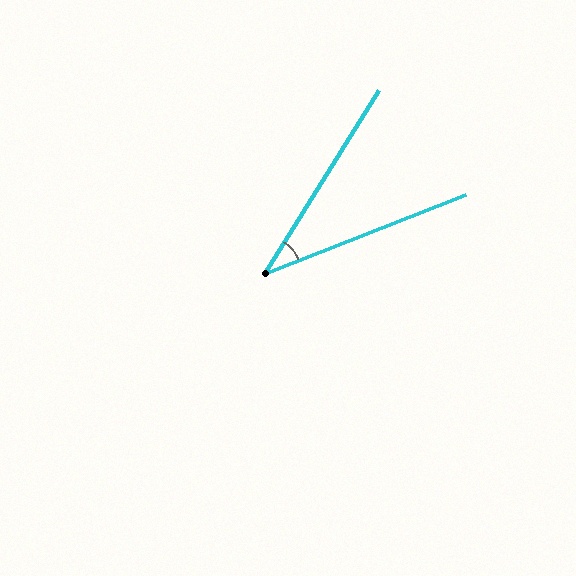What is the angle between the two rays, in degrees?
Approximately 37 degrees.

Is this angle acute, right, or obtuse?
It is acute.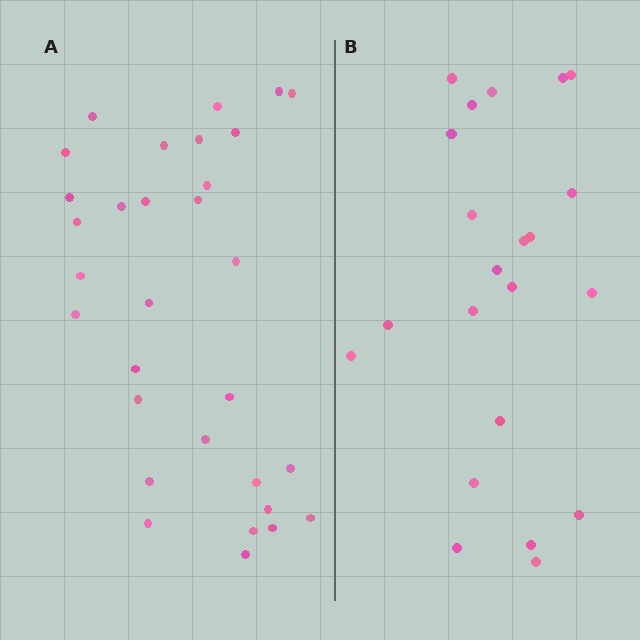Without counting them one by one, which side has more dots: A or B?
Region A (the left region) has more dots.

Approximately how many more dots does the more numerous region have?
Region A has roughly 8 or so more dots than region B.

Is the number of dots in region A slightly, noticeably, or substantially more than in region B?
Region A has noticeably more, but not dramatically so. The ratio is roughly 1.4 to 1.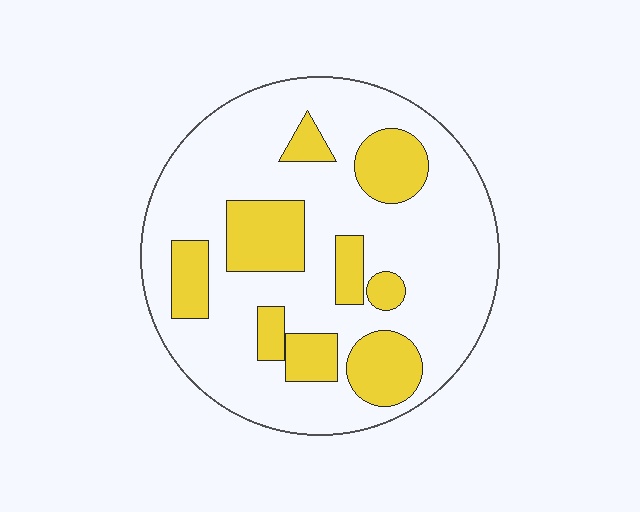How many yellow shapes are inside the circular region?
9.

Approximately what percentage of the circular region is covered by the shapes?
Approximately 25%.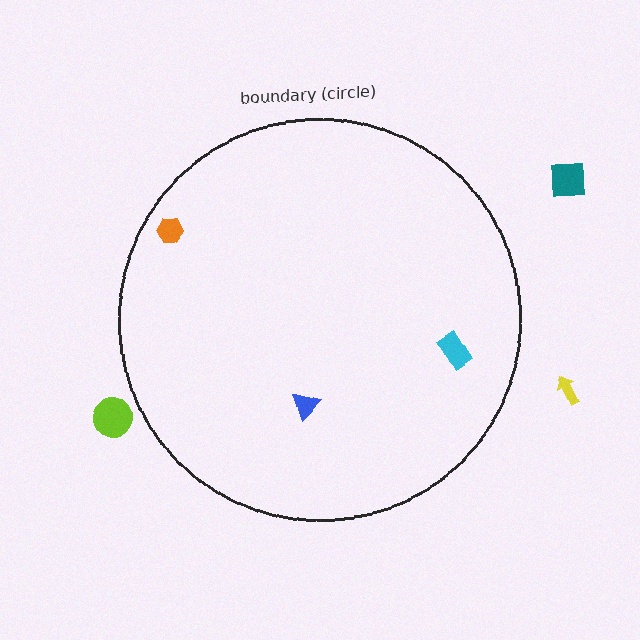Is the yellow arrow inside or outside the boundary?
Outside.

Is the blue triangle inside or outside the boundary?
Inside.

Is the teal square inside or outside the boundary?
Outside.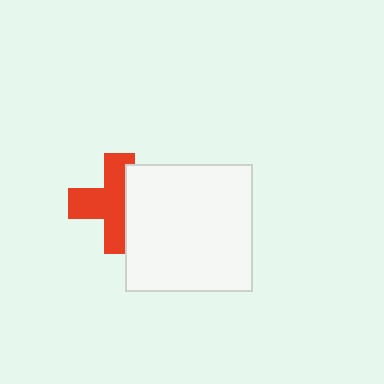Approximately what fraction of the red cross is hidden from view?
Roughly 37% of the red cross is hidden behind the white square.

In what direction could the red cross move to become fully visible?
The red cross could move left. That would shift it out from behind the white square entirely.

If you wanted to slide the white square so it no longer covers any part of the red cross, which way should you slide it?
Slide it right — that is the most direct way to separate the two shapes.